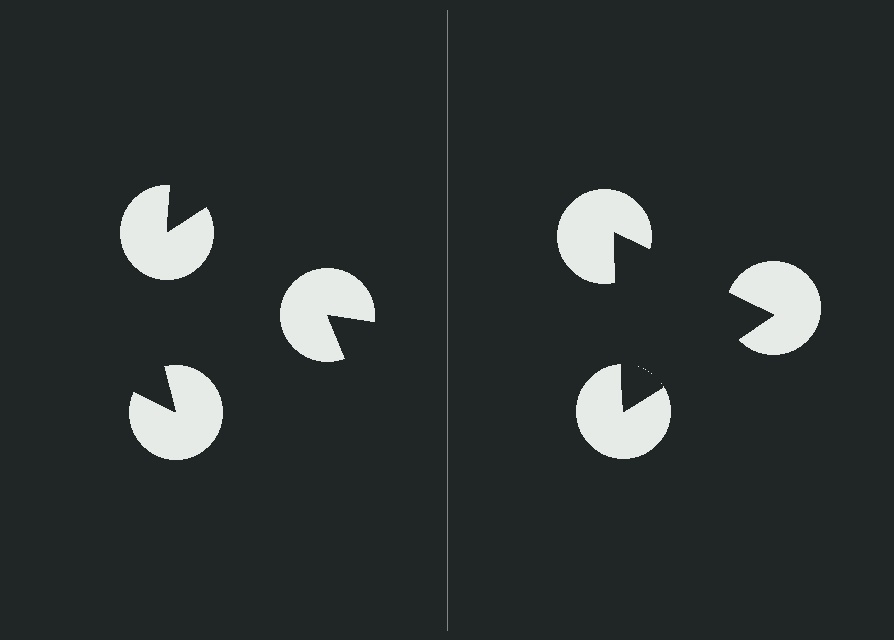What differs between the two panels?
The pac-man discs are positioned identically on both sides; only the wedge orientations differ. On the right they align to a triangle; on the left they are misaligned.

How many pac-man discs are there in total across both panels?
6 — 3 on each side.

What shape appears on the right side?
An illusory triangle.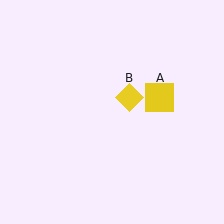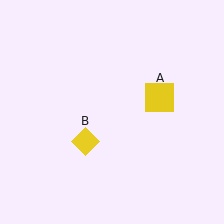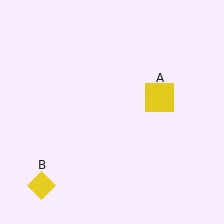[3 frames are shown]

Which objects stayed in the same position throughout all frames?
Yellow square (object A) remained stationary.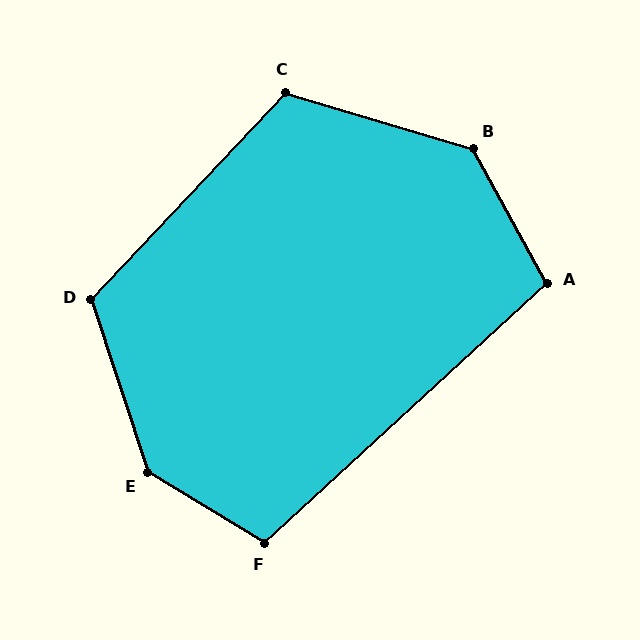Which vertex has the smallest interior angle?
A, at approximately 104 degrees.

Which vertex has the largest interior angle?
E, at approximately 139 degrees.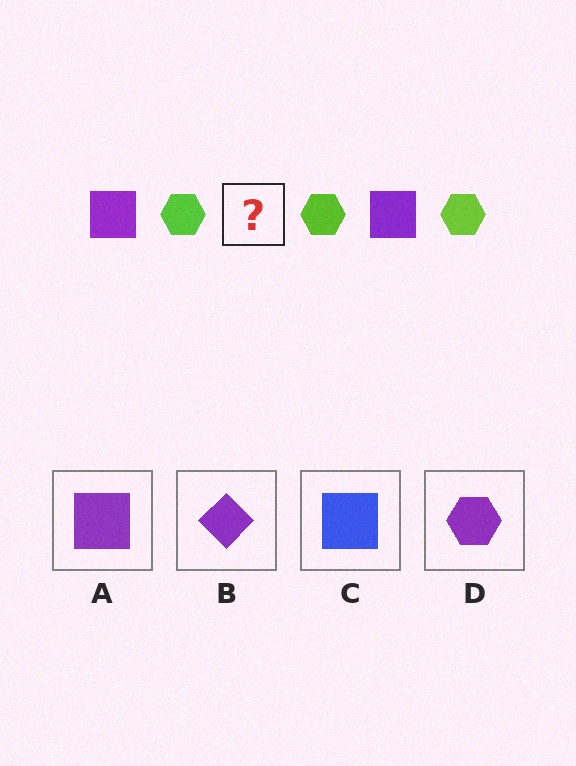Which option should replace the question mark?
Option A.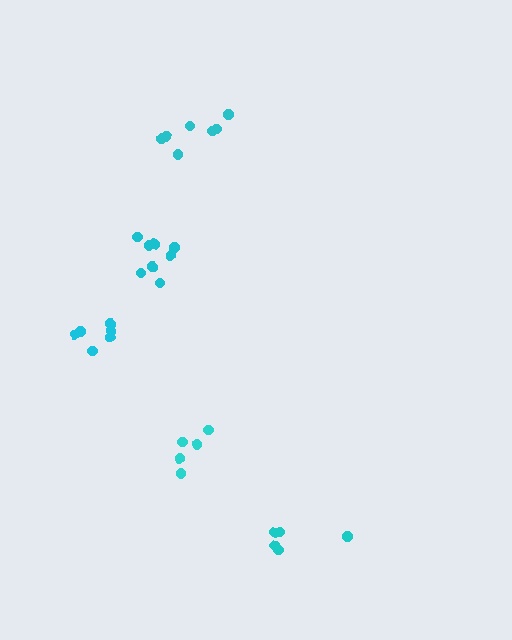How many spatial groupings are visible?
There are 5 spatial groupings.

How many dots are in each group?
Group 1: 5 dots, Group 2: 8 dots, Group 3: 5 dots, Group 4: 6 dots, Group 5: 7 dots (31 total).